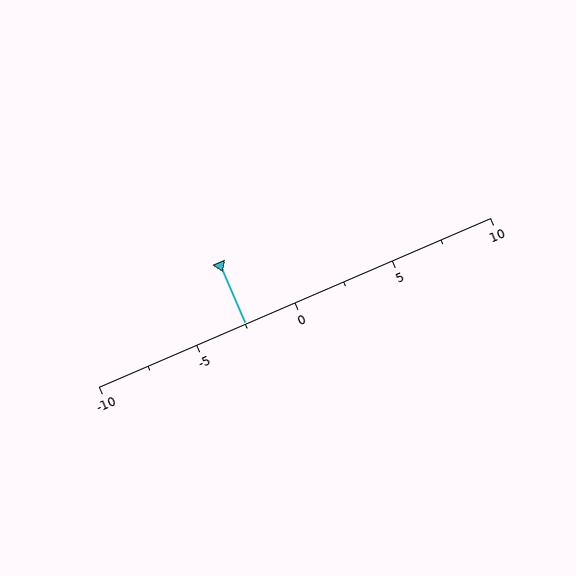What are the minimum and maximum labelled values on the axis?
The axis runs from -10 to 10.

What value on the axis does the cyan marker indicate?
The marker indicates approximately -2.5.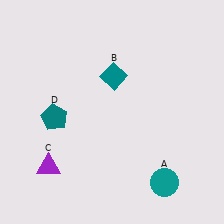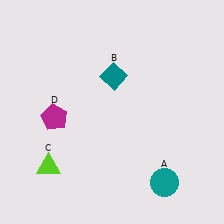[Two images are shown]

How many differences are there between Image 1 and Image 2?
There are 2 differences between the two images.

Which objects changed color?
C changed from purple to lime. D changed from teal to magenta.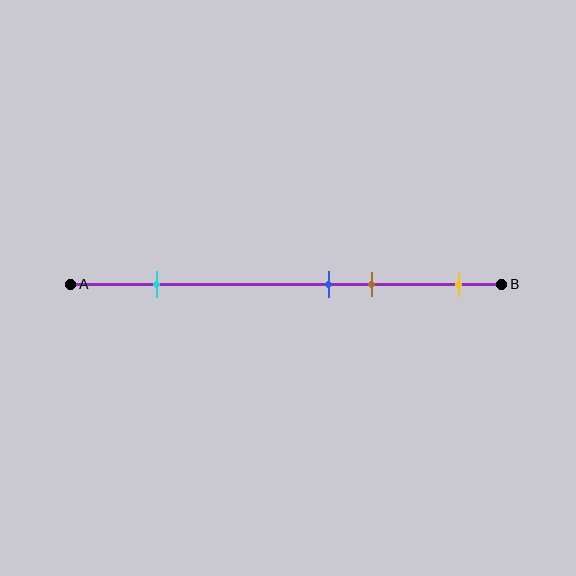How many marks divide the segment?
There are 4 marks dividing the segment.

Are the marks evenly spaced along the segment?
No, the marks are not evenly spaced.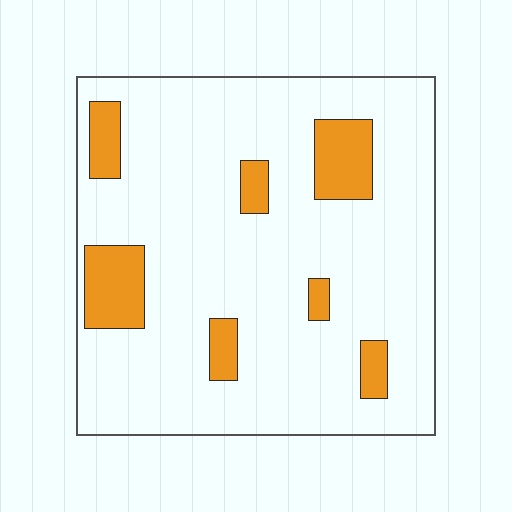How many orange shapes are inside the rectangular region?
7.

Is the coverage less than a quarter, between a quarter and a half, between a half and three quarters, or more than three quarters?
Less than a quarter.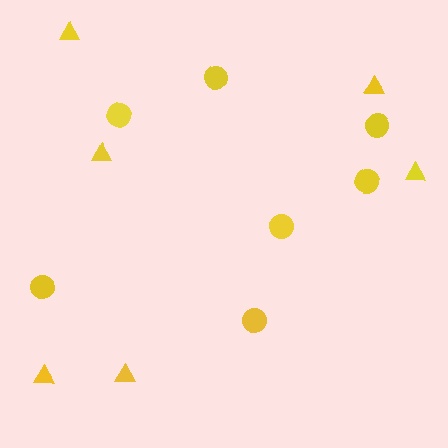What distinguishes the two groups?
There are 2 groups: one group of triangles (6) and one group of circles (7).